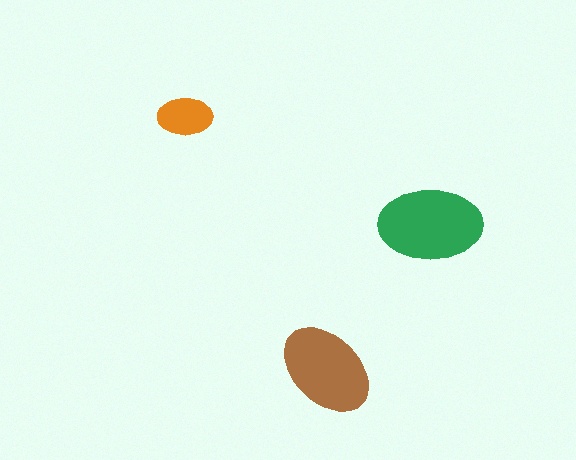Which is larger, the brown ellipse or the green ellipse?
The green one.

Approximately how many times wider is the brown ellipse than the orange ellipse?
About 2 times wider.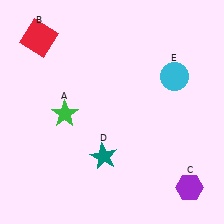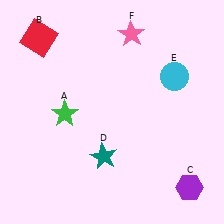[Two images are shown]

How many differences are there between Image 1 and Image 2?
There is 1 difference between the two images.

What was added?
A pink star (F) was added in Image 2.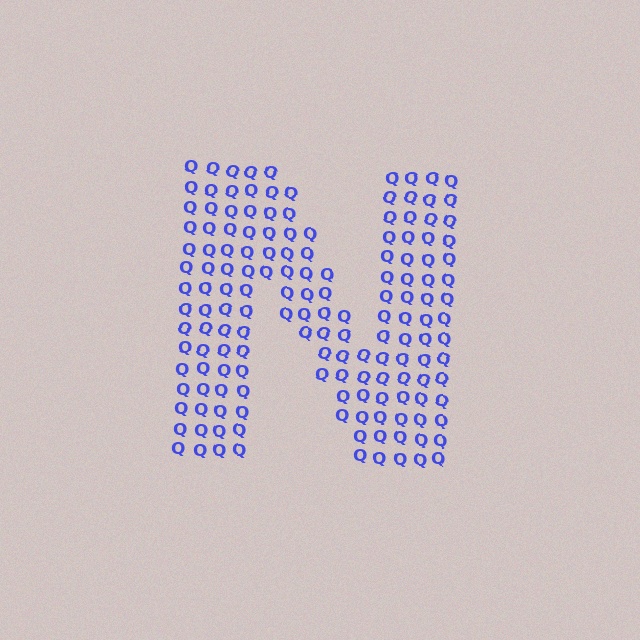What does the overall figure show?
The overall figure shows the letter N.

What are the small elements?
The small elements are letter Q's.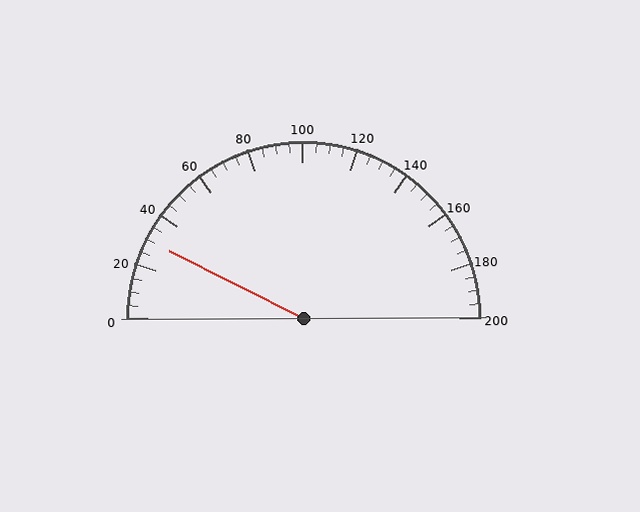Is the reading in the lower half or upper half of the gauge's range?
The reading is in the lower half of the range (0 to 200).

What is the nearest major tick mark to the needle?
The nearest major tick mark is 40.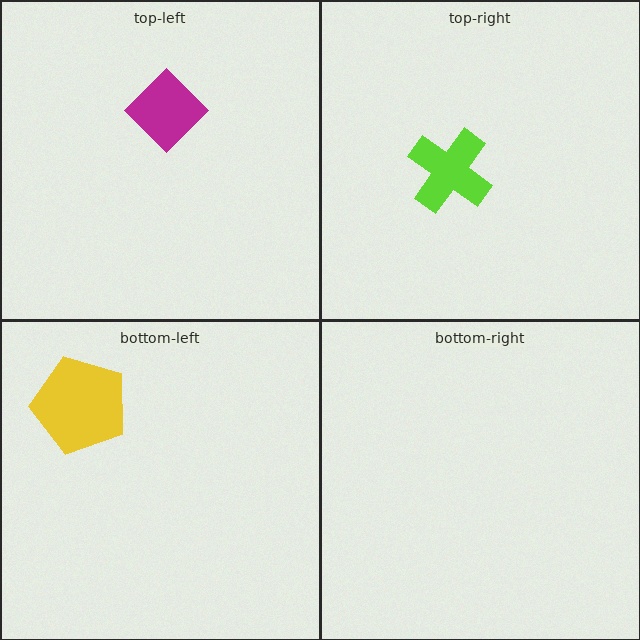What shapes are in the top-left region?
The magenta diamond.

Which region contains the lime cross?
The top-right region.